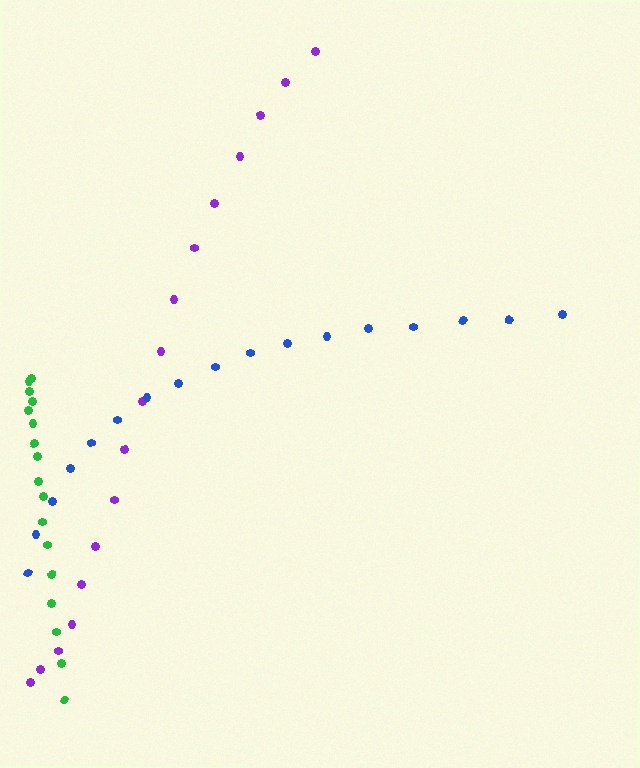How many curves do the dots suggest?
There are 3 distinct paths.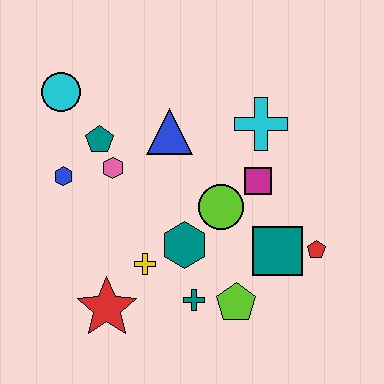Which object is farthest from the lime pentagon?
The cyan circle is farthest from the lime pentagon.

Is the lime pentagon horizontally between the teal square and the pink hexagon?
Yes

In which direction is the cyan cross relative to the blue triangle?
The cyan cross is to the right of the blue triangle.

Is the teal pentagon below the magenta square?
No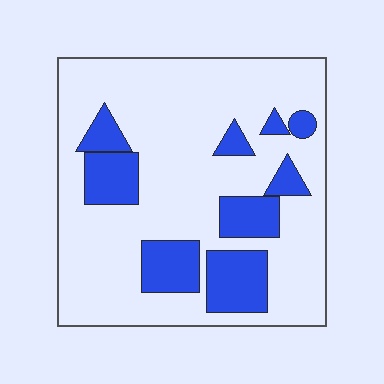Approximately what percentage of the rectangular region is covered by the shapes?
Approximately 25%.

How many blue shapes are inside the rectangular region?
9.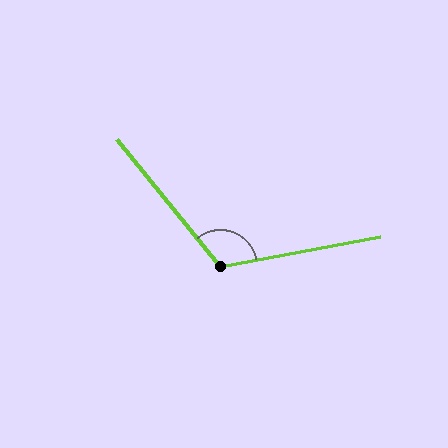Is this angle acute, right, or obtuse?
It is obtuse.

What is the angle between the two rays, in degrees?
Approximately 119 degrees.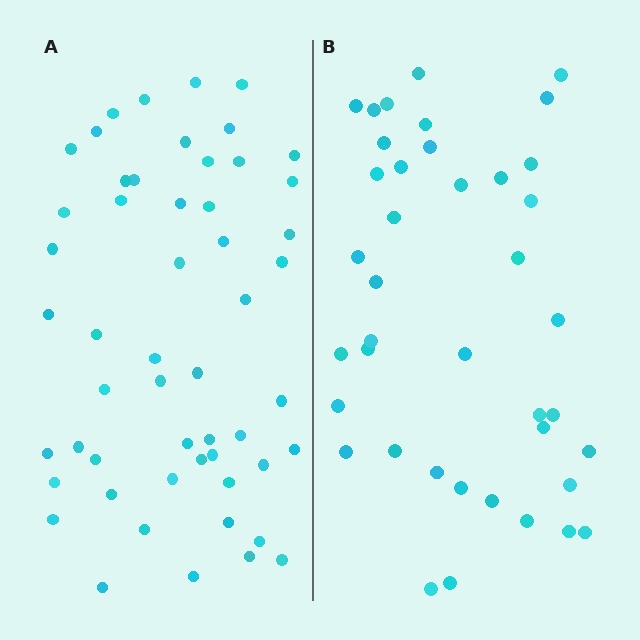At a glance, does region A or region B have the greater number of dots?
Region A (the left region) has more dots.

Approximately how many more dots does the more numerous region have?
Region A has approximately 15 more dots than region B.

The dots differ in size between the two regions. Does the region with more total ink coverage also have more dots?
No. Region B has more total ink coverage because its dots are larger, but region A actually contains more individual dots. Total area can be misleading — the number of items is what matters here.